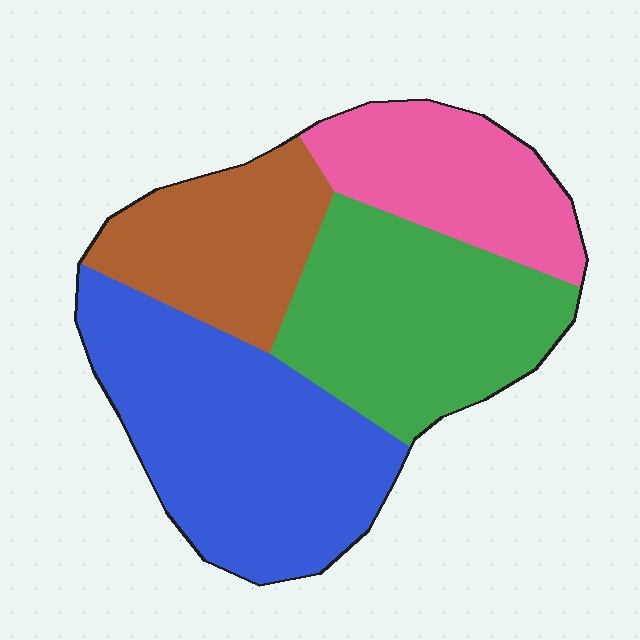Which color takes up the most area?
Blue, at roughly 35%.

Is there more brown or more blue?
Blue.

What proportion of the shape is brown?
Brown covers roughly 20% of the shape.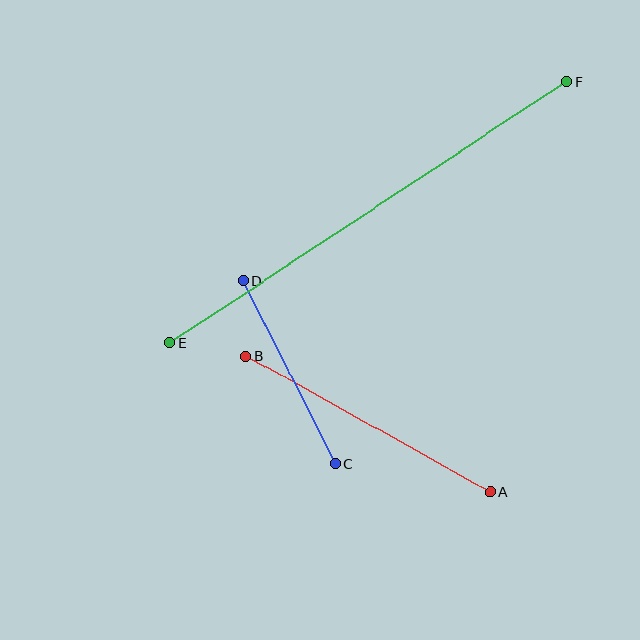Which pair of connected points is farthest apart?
Points E and F are farthest apart.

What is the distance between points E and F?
The distance is approximately 475 pixels.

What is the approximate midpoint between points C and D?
The midpoint is at approximately (289, 372) pixels.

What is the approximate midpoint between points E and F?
The midpoint is at approximately (368, 212) pixels.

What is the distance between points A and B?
The distance is approximately 279 pixels.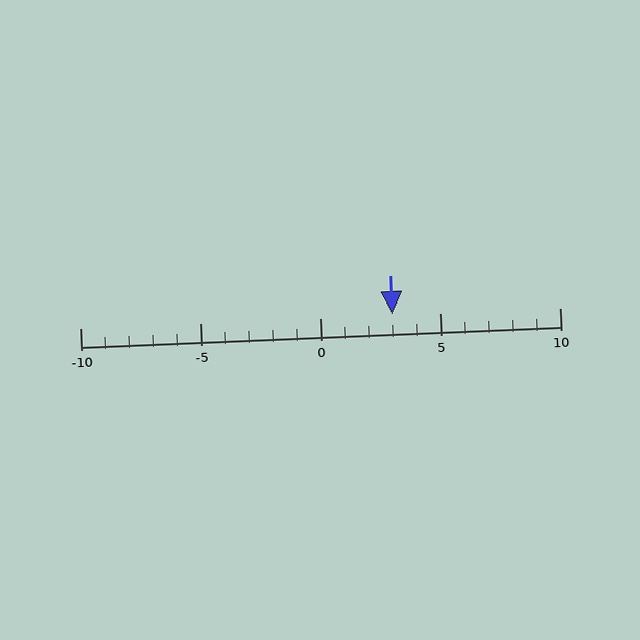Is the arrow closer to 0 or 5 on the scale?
The arrow is closer to 5.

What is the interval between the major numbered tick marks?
The major tick marks are spaced 5 units apart.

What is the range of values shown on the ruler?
The ruler shows values from -10 to 10.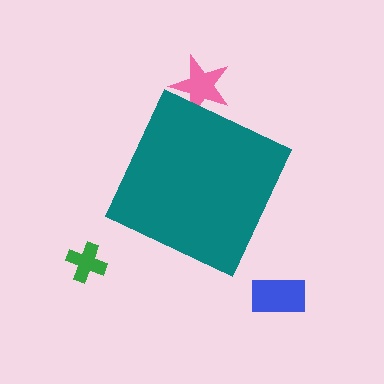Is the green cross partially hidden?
No, the green cross is fully visible.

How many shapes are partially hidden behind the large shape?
1 shape is partially hidden.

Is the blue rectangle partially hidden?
No, the blue rectangle is fully visible.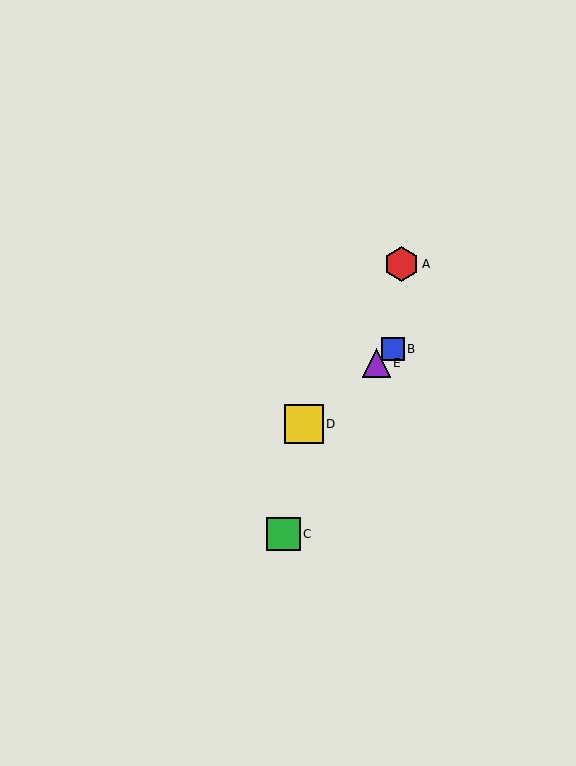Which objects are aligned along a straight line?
Objects B, D, E are aligned along a straight line.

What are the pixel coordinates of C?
Object C is at (284, 534).